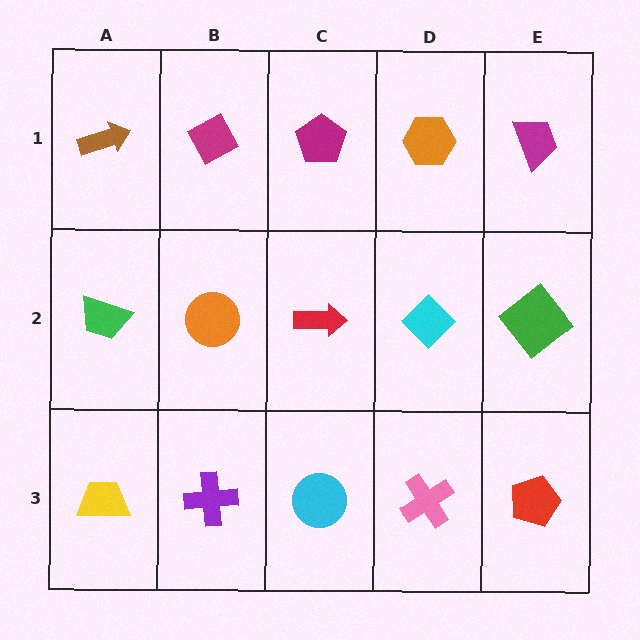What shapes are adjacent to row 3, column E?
A green diamond (row 2, column E), a pink cross (row 3, column D).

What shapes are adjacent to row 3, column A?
A green trapezoid (row 2, column A), a purple cross (row 3, column B).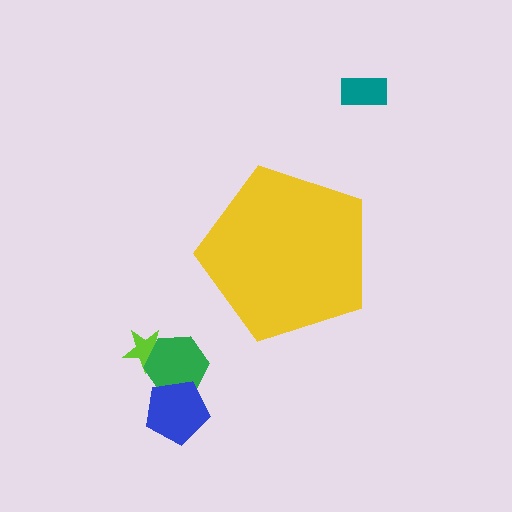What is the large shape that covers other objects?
A yellow pentagon.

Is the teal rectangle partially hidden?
No, the teal rectangle is fully visible.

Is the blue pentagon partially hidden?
No, the blue pentagon is fully visible.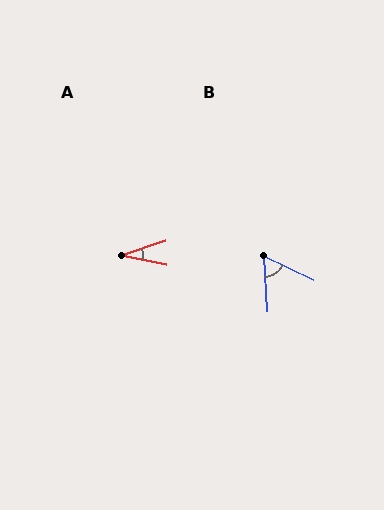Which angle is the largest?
B, at approximately 61 degrees.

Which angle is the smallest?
A, at approximately 30 degrees.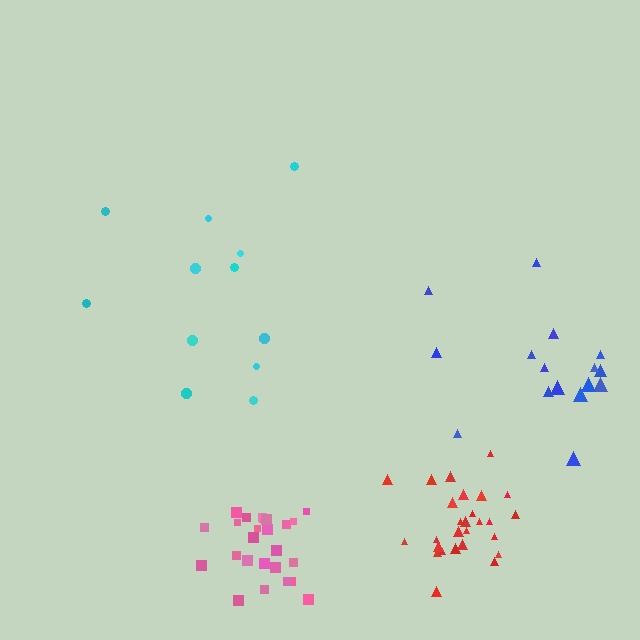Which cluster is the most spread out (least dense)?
Cyan.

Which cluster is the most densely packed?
Red.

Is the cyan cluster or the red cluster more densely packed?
Red.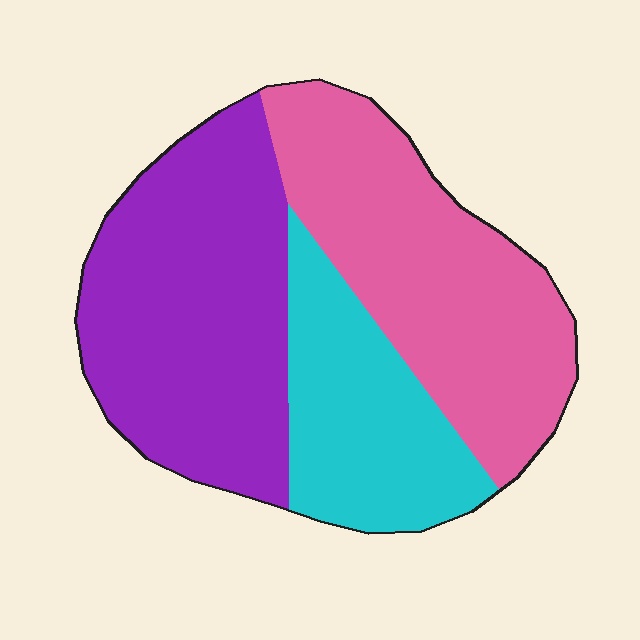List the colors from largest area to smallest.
From largest to smallest: purple, pink, cyan.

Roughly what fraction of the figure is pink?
Pink covers roughly 35% of the figure.